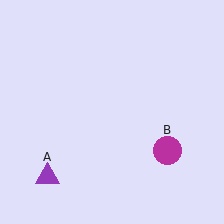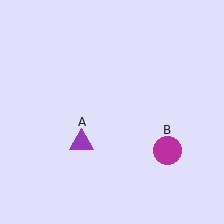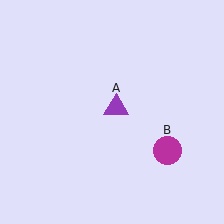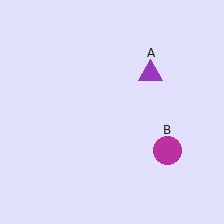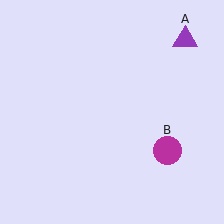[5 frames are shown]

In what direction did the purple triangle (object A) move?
The purple triangle (object A) moved up and to the right.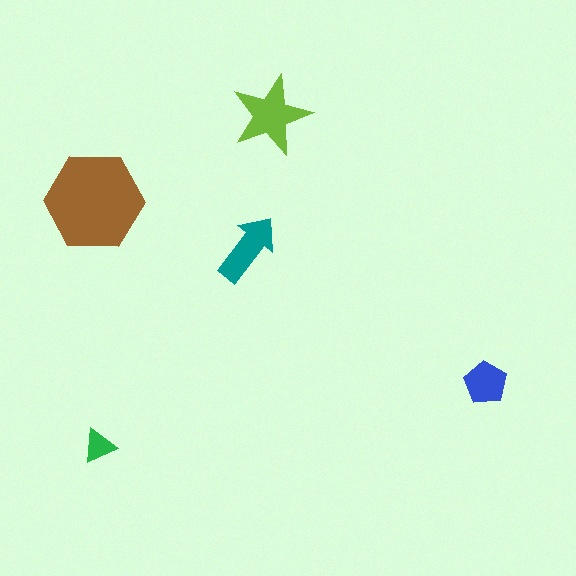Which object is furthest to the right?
The blue pentagon is rightmost.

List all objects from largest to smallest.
The brown hexagon, the lime star, the teal arrow, the blue pentagon, the green triangle.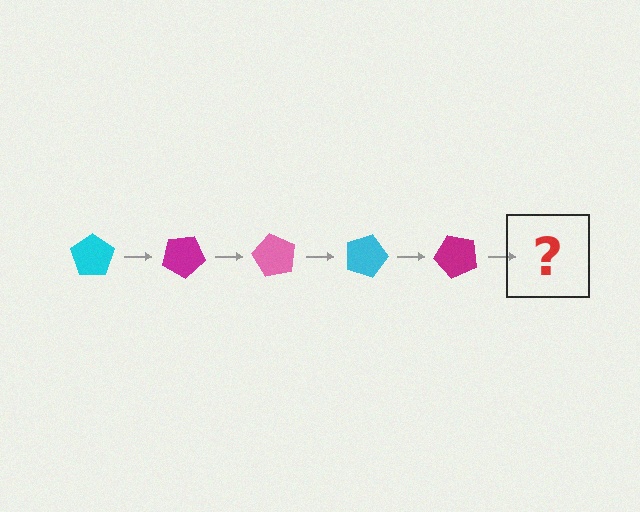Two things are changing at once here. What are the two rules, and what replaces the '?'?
The two rules are that it rotates 30 degrees each step and the color cycles through cyan, magenta, and pink. The '?' should be a pink pentagon, rotated 150 degrees from the start.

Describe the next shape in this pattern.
It should be a pink pentagon, rotated 150 degrees from the start.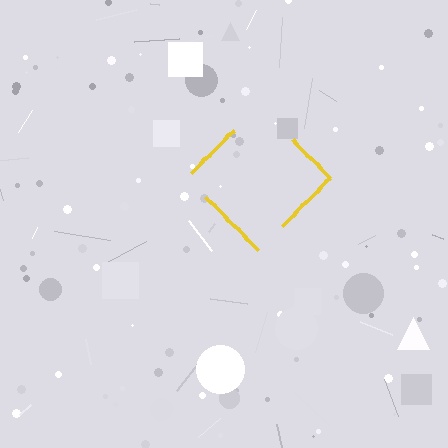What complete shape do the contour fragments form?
The contour fragments form a diamond.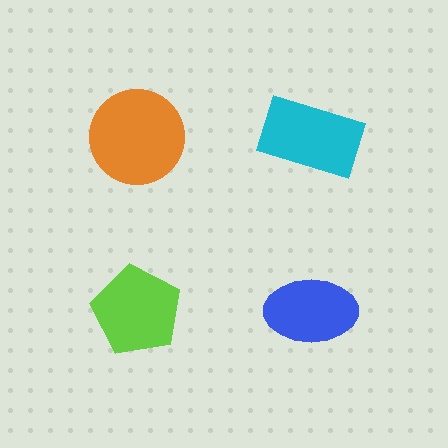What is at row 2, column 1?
A lime pentagon.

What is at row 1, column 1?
An orange circle.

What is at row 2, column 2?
A blue ellipse.